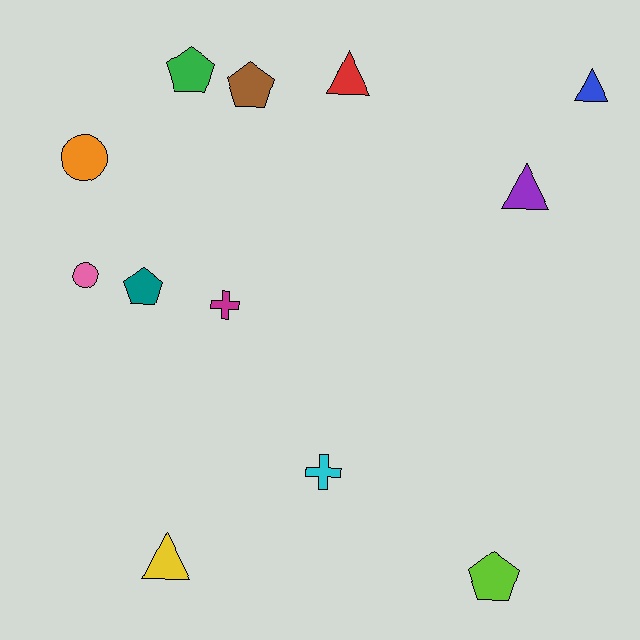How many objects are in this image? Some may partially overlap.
There are 12 objects.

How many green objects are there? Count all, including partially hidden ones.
There is 1 green object.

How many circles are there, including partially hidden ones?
There are 2 circles.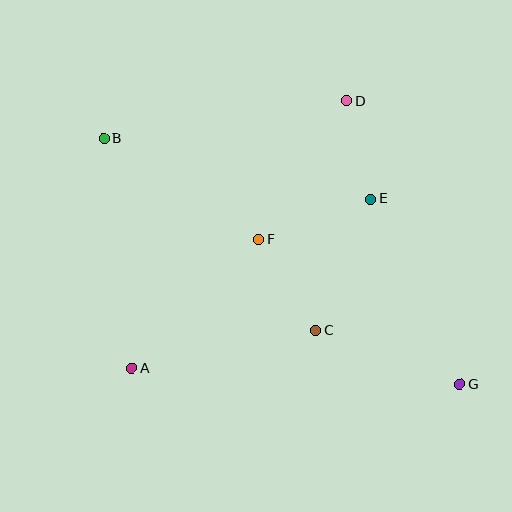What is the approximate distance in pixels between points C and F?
The distance between C and F is approximately 108 pixels.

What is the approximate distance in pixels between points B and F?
The distance between B and F is approximately 185 pixels.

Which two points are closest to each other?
Points D and E are closest to each other.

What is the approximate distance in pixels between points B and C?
The distance between B and C is approximately 286 pixels.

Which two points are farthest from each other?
Points B and G are farthest from each other.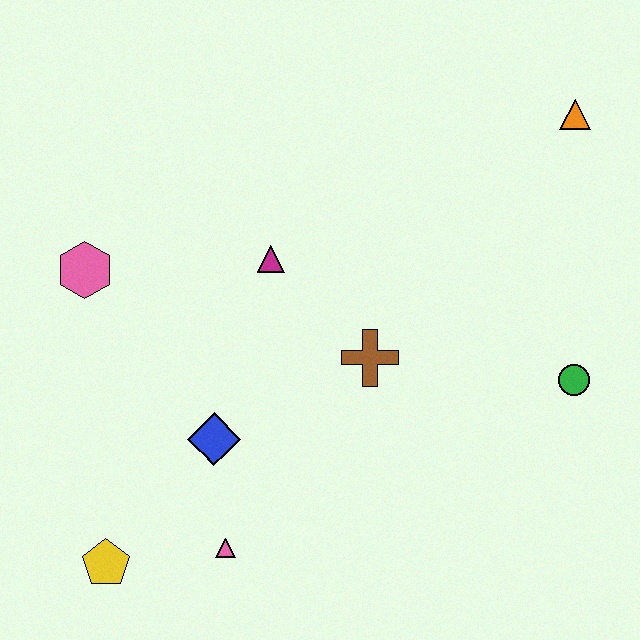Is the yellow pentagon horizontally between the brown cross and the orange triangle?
No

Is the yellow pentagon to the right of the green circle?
No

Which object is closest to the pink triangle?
The blue diamond is closest to the pink triangle.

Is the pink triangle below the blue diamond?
Yes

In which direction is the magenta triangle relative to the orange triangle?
The magenta triangle is to the left of the orange triangle.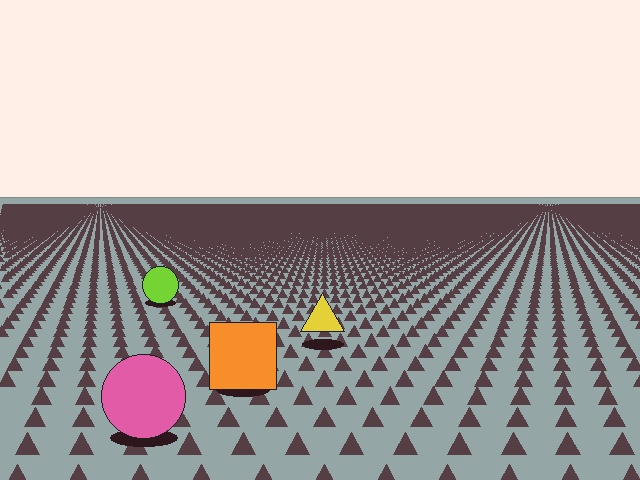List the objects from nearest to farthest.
From nearest to farthest: the pink circle, the orange square, the yellow triangle, the lime circle.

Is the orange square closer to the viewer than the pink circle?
No. The pink circle is closer — you can tell from the texture gradient: the ground texture is coarser near it.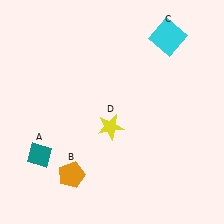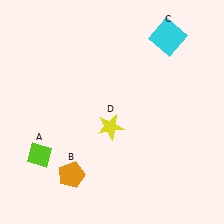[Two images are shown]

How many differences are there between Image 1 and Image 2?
There is 1 difference between the two images.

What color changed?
The diamond (A) changed from teal in Image 1 to lime in Image 2.